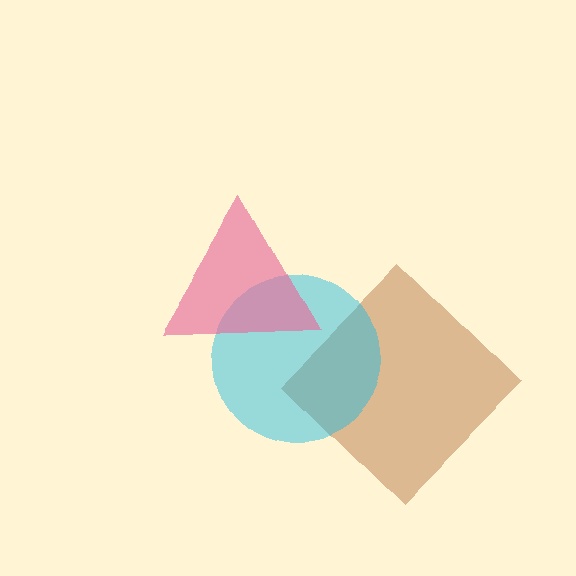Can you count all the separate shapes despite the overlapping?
Yes, there are 3 separate shapes.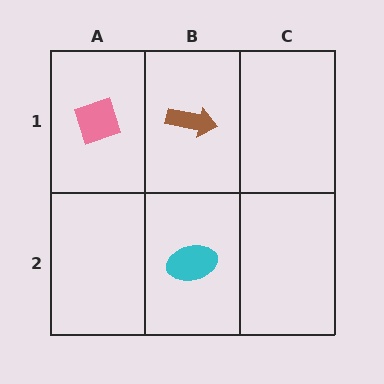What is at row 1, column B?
A brown arrow.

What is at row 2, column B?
A cyan ellipse.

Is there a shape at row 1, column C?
No, that cell is empty.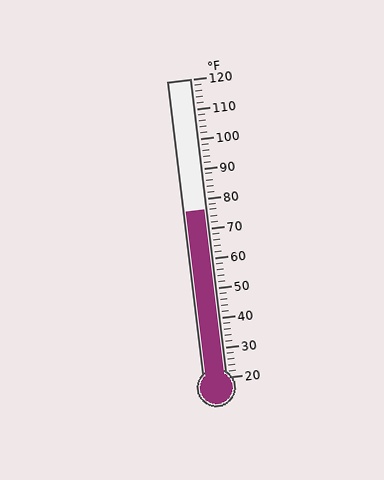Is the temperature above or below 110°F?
The temperature is below 110°F.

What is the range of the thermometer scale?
The thermometer scale ranges from 20°F to 120°F.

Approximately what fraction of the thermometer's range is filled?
The thermometer is filled to approximately 55% of its range.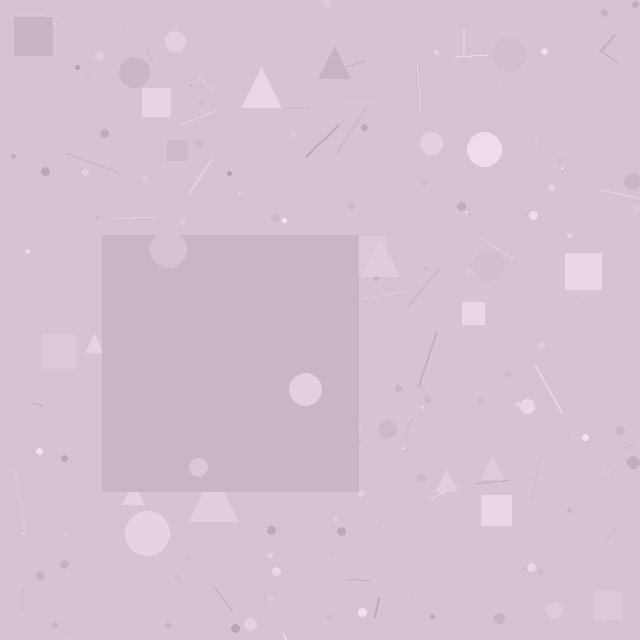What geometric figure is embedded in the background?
A square is embedded in the background.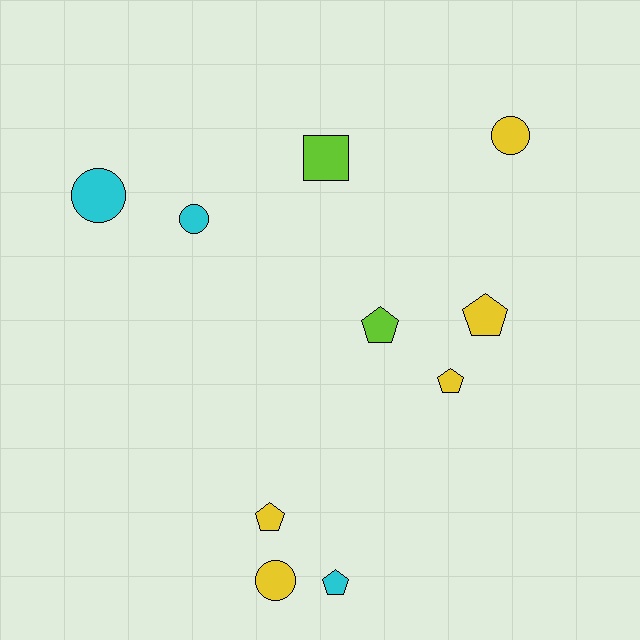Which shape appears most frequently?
Pentagon, with 5 objects.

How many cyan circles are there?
There are 2 cyan circles.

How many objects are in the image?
There are 10 objects.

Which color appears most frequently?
Yellow, with 5 objects.